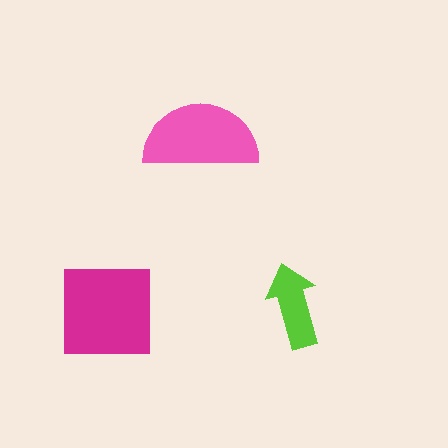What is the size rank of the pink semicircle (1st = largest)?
2nd.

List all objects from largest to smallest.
The magenta square, the pink semicircle, the lime arrow.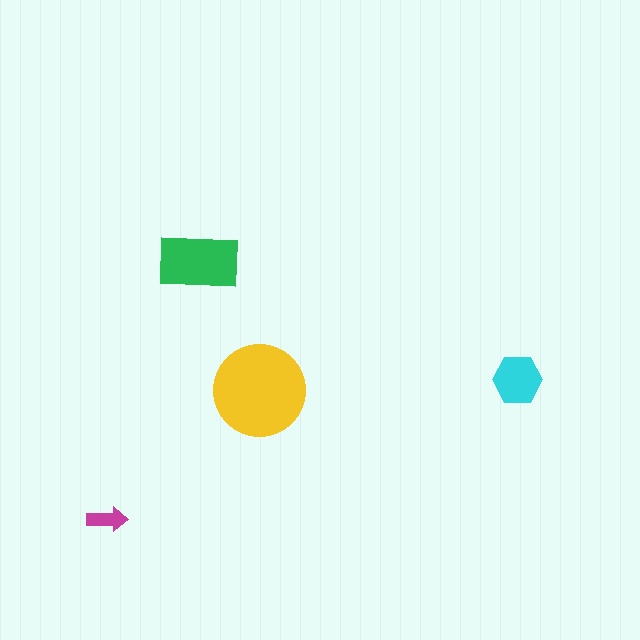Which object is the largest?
The yellow circle.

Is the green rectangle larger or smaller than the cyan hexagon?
Larger.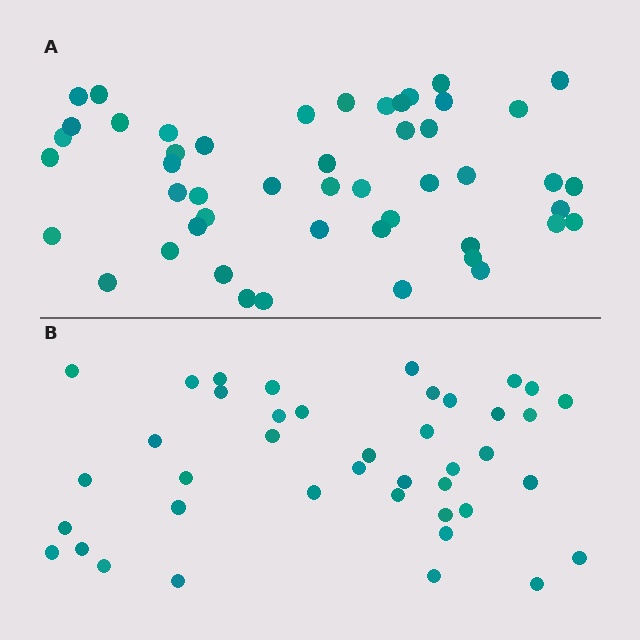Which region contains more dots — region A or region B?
Region A (the top region) has more dots.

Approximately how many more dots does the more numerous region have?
Region A has roughly 8 or so more dots than region B.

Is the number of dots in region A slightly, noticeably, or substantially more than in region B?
Region A has only slightly more — the two regions are fairly close. The ratio is roughly 1.2 to 1.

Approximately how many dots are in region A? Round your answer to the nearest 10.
About 50 dots. (The exact count is 49, which rounds to 50.)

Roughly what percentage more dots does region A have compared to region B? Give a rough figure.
About 20% more.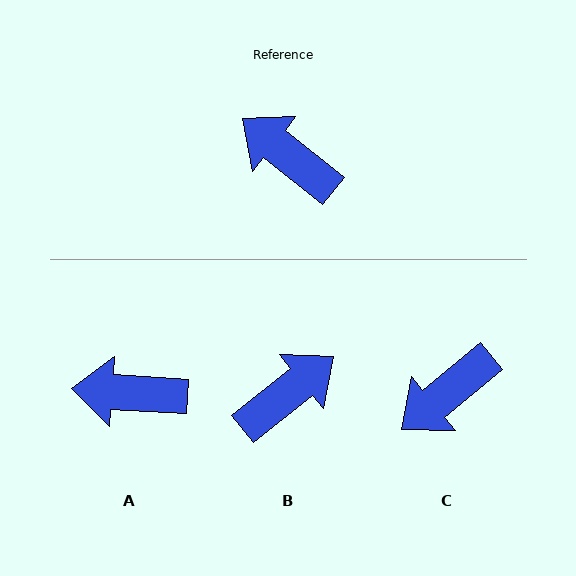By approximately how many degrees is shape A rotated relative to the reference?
Approximately 35 degrees counter-clockwise.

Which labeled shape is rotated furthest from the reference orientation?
B, about 103 degrees away.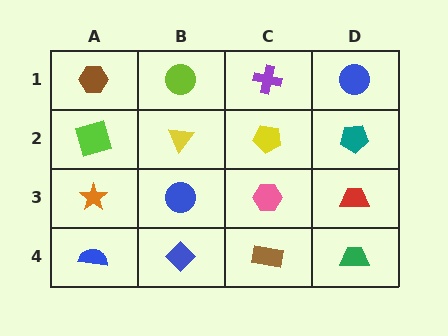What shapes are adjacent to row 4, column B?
A blue circle (row 3, column B), a blue semicircle (row 4, column A), a brown rectangle (row 4, column C).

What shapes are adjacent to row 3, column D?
A teal pentagon (row 2, column D), a green trapezoid (row 4, column D), a pink hexagon (row 3, column C).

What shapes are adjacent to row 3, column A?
A lime square (row 2, column A), a blue semicircle (row 4, column A), a blue circle (row 3, column B).